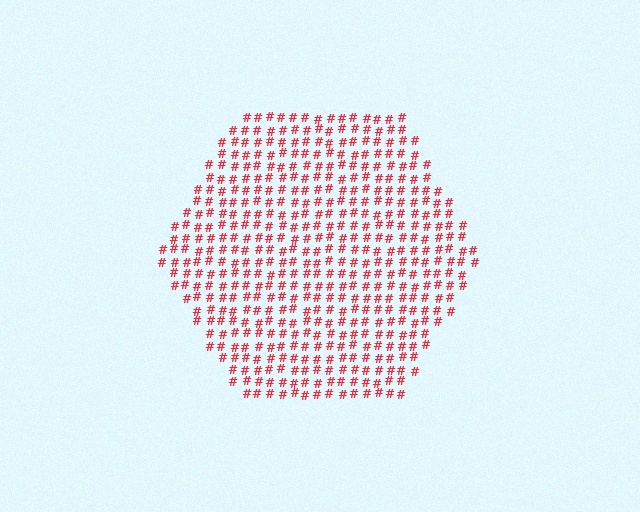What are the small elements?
The small elements are hash symbols.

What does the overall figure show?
The overall figure shows a hexagon.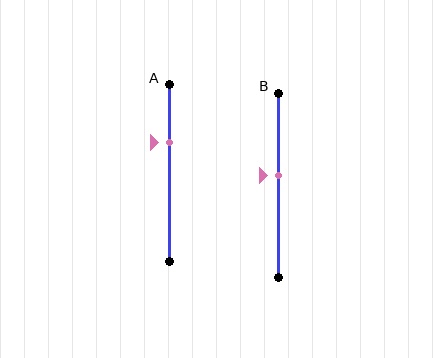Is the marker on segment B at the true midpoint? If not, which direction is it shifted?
No, the marker on segment B is shifted upward by about 5% of the segment length.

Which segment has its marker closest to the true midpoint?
Segment B has its marker closest to the true midpoint.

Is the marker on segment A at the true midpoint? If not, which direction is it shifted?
No, the marker on segment A is shifted upward by about 17% of the segment length.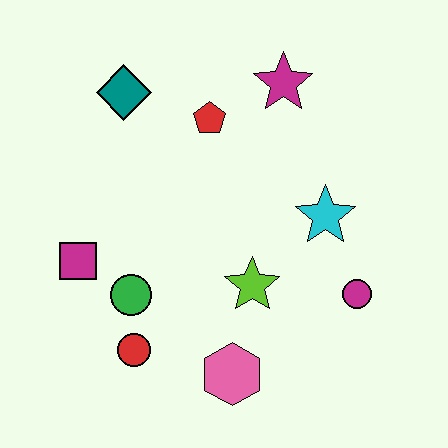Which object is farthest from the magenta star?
The red circle is farthest from the magenta star.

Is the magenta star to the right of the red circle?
Yes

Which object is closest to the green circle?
The red circle is closest to the green circle.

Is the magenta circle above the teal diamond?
No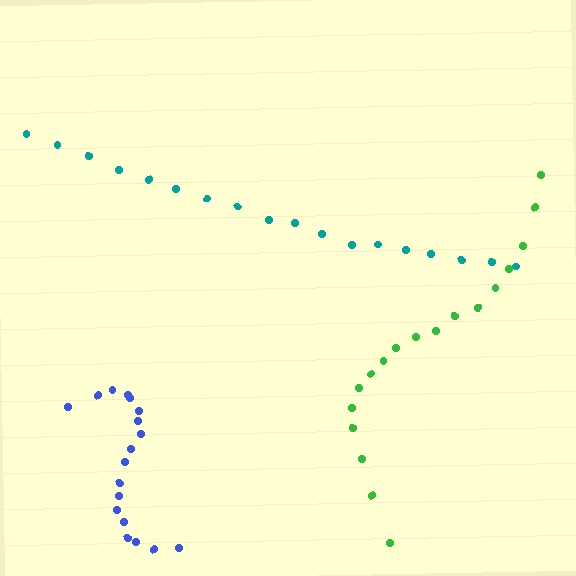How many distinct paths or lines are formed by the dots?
There are 3 distinct paths.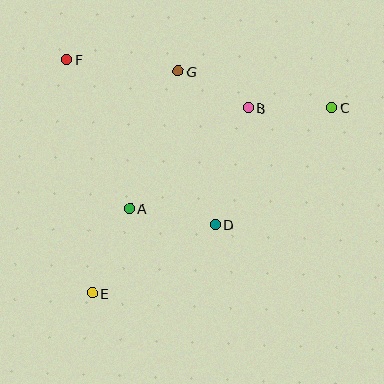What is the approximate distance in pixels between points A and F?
The distance between A and F is approximately 162 pixels.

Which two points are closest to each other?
Points B and G are closest to each other.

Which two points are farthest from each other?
Points C and E are farthest from each other.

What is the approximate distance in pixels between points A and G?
The distance between A and G is approximately 145 pixels.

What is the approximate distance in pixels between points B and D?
The distance between B and D is approximately 121 pixels.